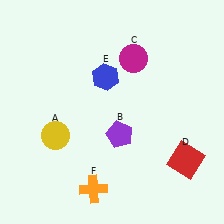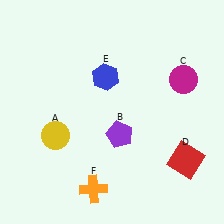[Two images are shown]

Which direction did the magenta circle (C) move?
The magenta circle (C) moved right.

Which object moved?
The magenta circle (C) moved right.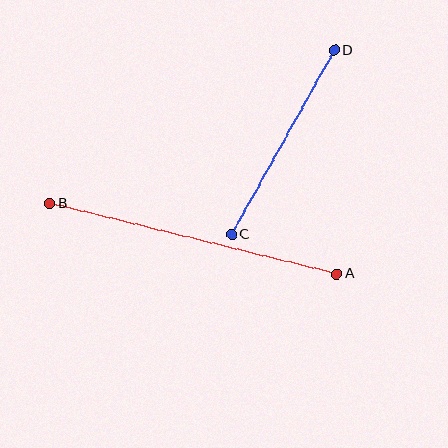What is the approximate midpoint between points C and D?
The midpoint is at approximately (283, 142) pixels.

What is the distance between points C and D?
The distance is approximately 211 pixels.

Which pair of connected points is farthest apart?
Points A and B are farthest apart.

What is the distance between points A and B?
The distance is approximately 295 pixels.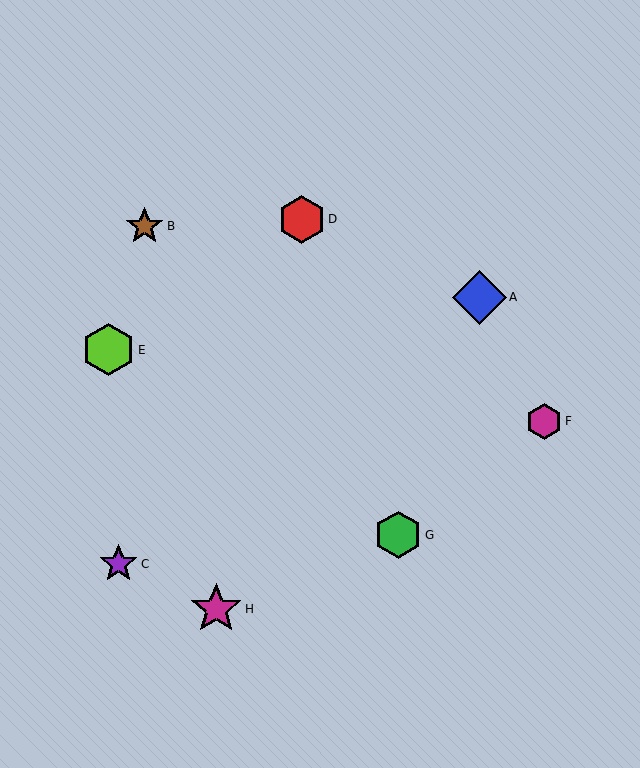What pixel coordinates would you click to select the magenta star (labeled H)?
Click at (216, 609) to select the magenta star H.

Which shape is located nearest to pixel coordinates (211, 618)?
The magenta star (labeled H) at (216, 609) is nearest to that location.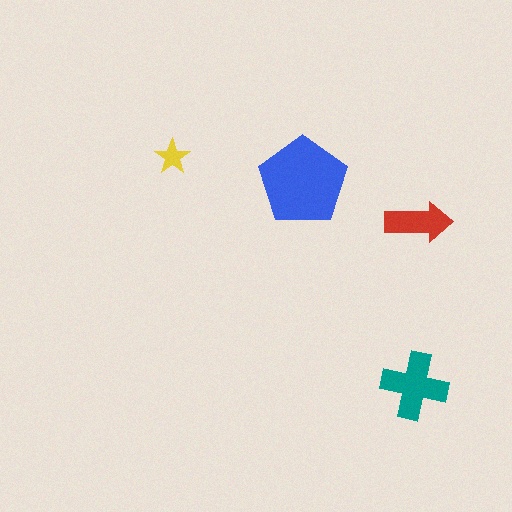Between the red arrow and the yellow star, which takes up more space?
The red arrow.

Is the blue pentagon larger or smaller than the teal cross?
Larger.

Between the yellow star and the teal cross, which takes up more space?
The teal cross.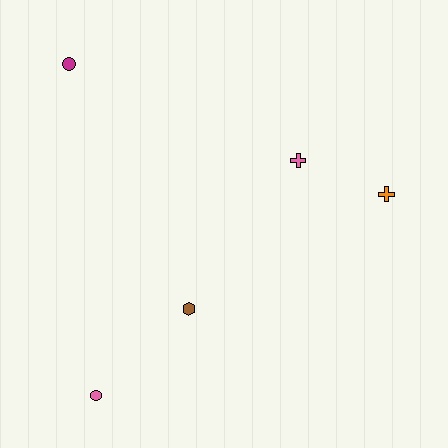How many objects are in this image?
There are 5 objects.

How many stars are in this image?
There are no stars.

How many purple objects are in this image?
There are no purple objects.